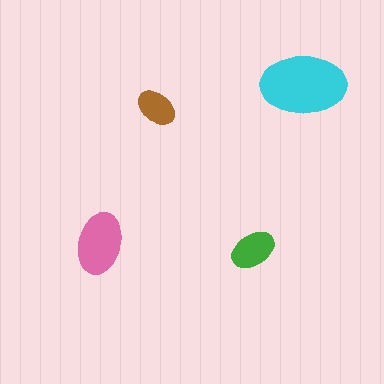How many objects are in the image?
There are 4 objects in the image.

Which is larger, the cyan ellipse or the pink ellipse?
The cyan one.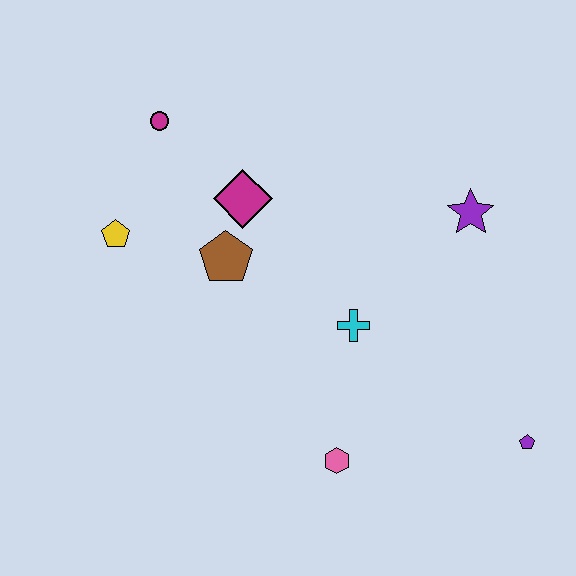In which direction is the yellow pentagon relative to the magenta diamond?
The yellow pentagon is to the left of the magenta diamond.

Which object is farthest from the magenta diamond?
The purple pentagon is farthest from the magenta diamond.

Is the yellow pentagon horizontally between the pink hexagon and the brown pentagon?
No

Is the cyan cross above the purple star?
No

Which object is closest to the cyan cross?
The pink hexagon is closest to the cyan cross.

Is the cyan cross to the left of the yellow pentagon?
No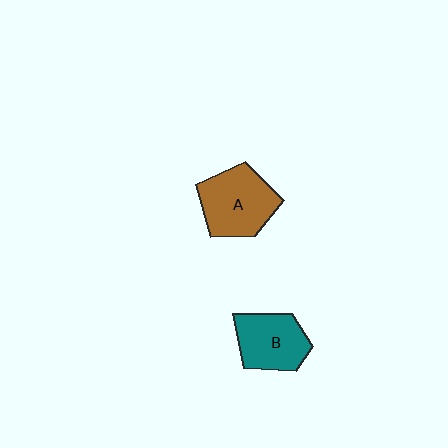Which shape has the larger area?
Shape A (brown).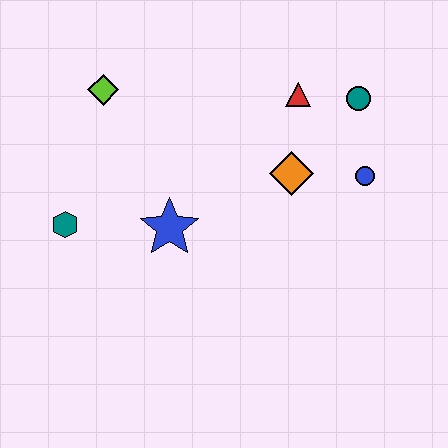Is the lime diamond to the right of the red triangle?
No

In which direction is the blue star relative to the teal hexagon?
The blue star is to the right of the teal hexagon.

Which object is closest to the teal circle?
The red triangle is closest to the teal circle.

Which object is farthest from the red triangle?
The teal hexagon is farthest from the red triangle.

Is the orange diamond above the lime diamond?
No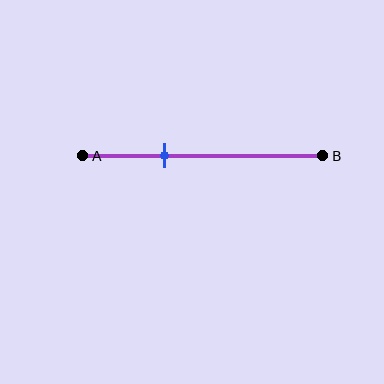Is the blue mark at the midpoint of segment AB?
No, the mark is at about 35% from A, not at the 50% midpoint.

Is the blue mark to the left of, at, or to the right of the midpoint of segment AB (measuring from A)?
The blue mark is to the left of the midpoint of segment AB.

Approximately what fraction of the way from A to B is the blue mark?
The blue mark is approximately 35% of the way from A to B.